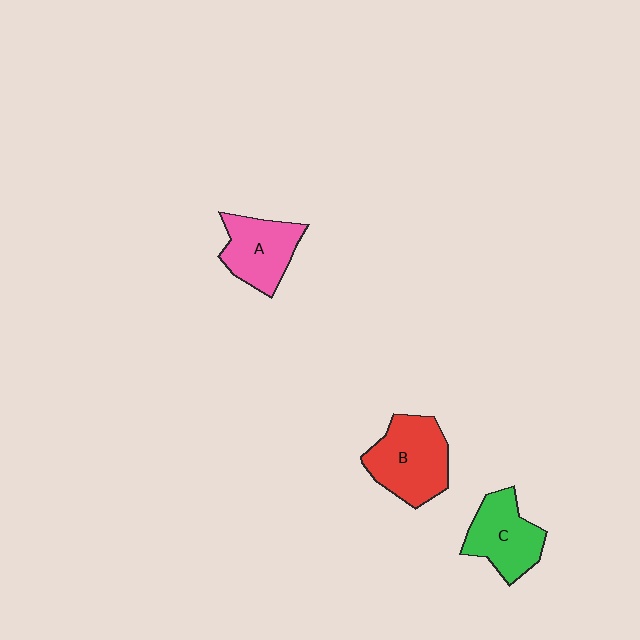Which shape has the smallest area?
Shape A (pink).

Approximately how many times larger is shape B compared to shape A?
Approximately 1.2 times.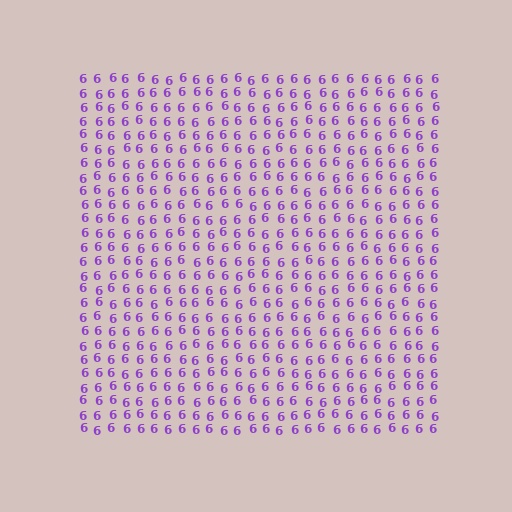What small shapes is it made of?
It is made of small digit 6's.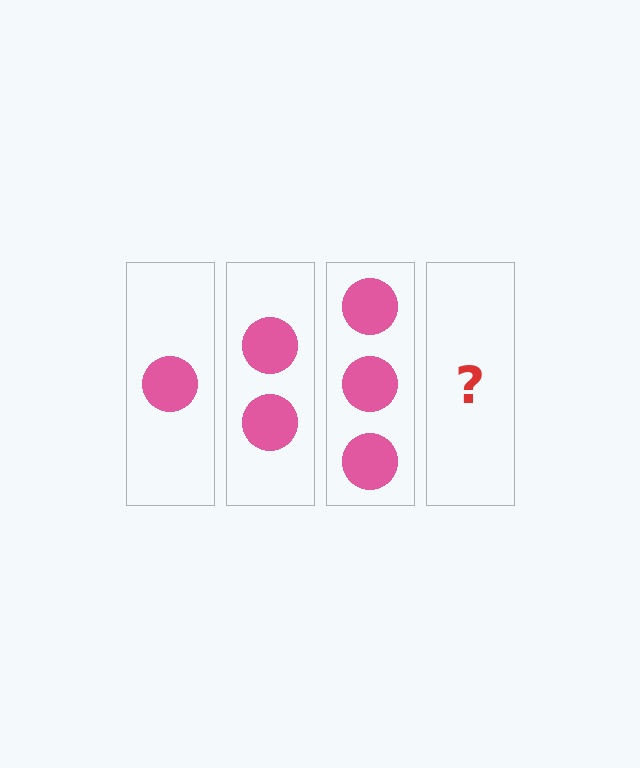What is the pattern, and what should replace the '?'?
The pattern is that each step adds one more circle. The '?' should be 4 circles.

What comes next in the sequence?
The next element should be 4 circles.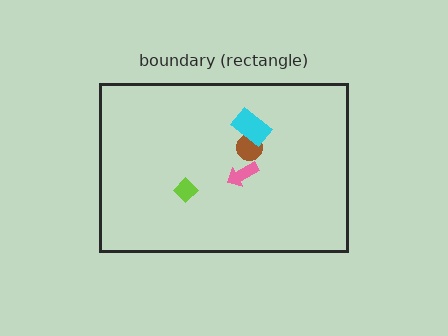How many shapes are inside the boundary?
4 inside, 0 outside.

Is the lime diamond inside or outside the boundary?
Inside.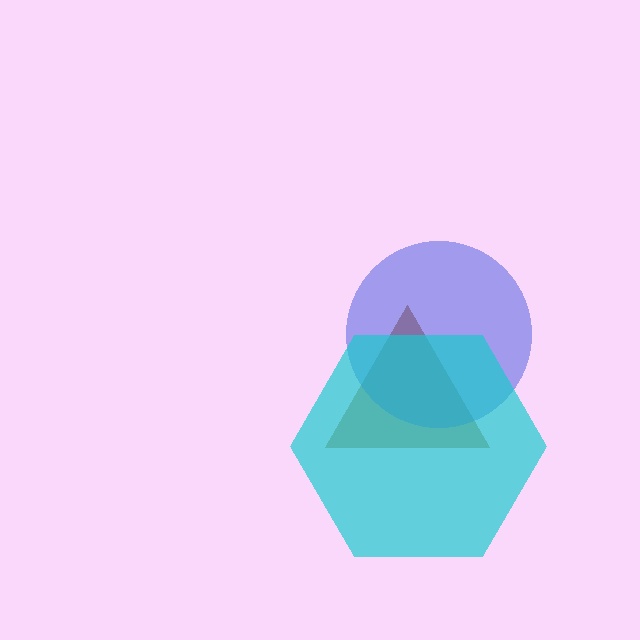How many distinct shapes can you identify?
There are 3 distinct shapes: a brown triangle, a blue circle, a cyan hexagon.